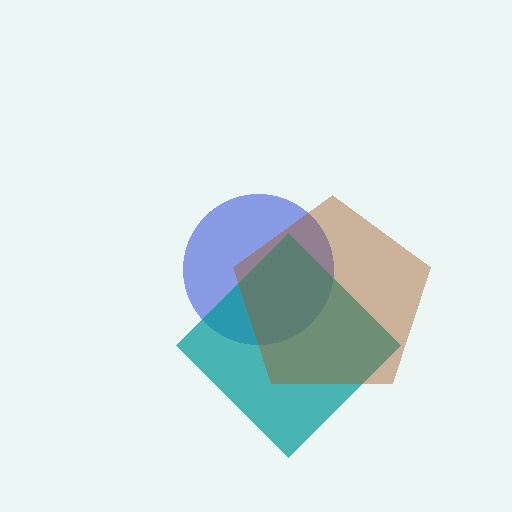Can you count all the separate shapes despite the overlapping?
Yes, there are 3 separate shapes.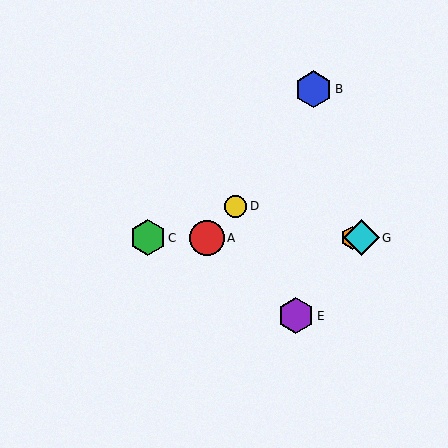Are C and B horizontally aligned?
No, C is at y≈238 and B is at y≈89.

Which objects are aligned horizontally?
Objects A, C, F, G are aligned horizontally.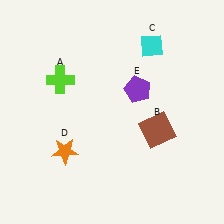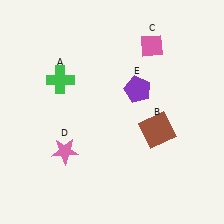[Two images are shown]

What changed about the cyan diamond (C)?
In Image 1, C is cyan. In Image 2, it changed to pink.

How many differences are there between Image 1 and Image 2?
There are 3 differences between the two images.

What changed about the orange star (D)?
In Image 1, D is orange. In Image 2, it changed to pink.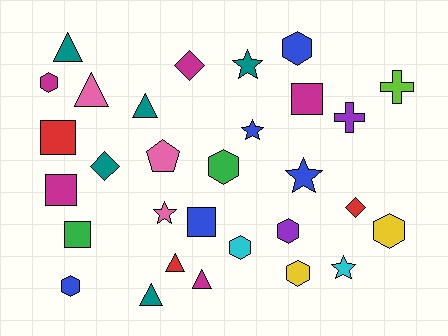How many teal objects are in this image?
There are 5 teal objects.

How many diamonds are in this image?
There are 3 diamonds.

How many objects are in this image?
There are 30 objects.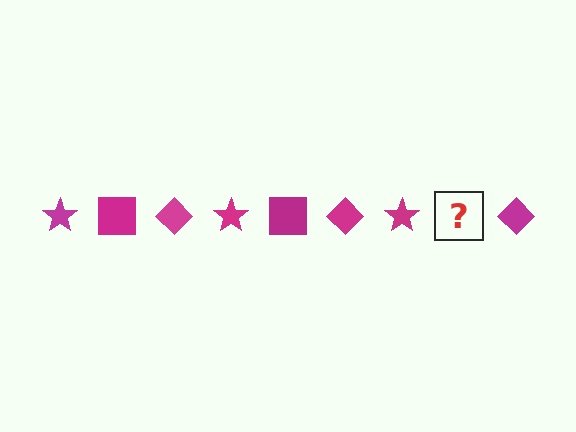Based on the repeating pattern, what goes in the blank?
The blank should be a magenta square.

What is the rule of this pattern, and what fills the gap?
The rule is that the pattern cycles through star, square, diamond shapes in magenta. The gap should be filled with a magenta square.